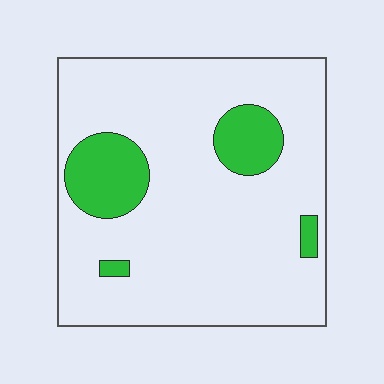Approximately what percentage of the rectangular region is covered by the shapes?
Approximately 15%.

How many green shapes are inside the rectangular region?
4.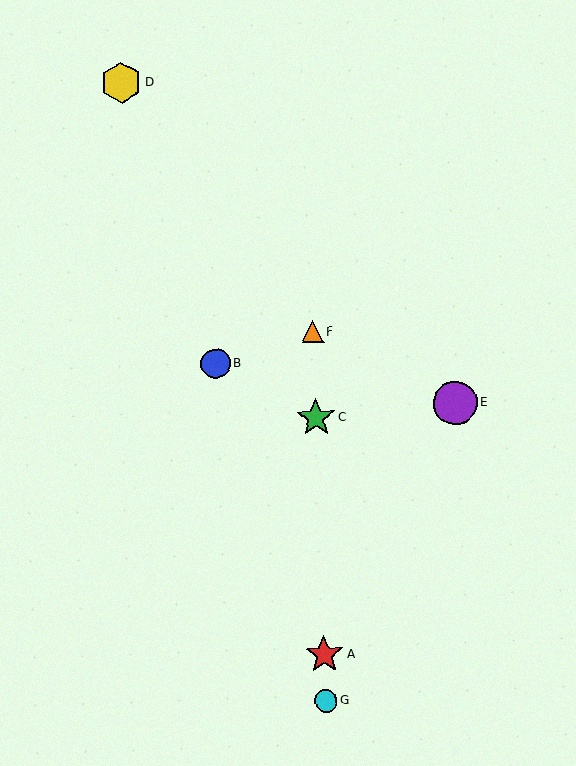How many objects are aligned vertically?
4 objects (A, C, F, G) are aligned vertically.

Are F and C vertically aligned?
Yes, both are at x≈313.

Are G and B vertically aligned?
No, G is at x≈326 and B is at x≈216.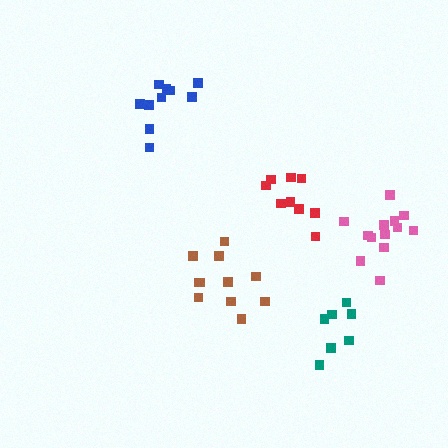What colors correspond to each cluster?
The clusters are colored: pink, red, brown, blue, teal.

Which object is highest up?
The blue cluster is topmost.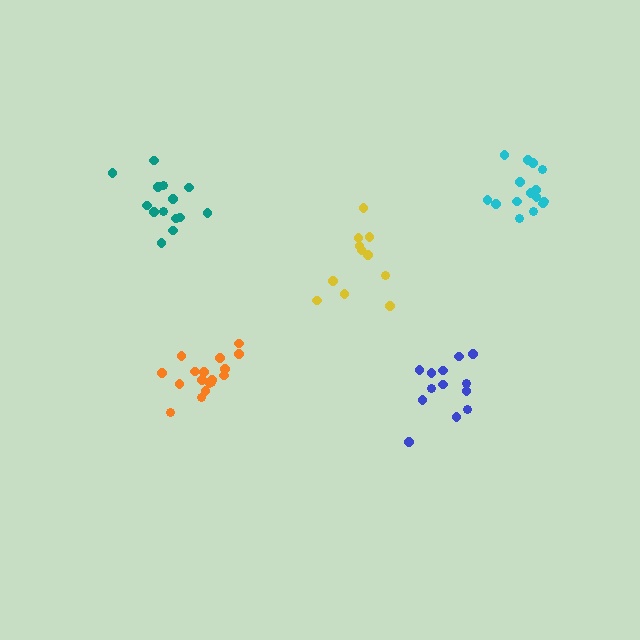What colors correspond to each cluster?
The clusters are colored: blue, orange, yellow, cyan, teal.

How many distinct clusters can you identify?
There are 5 distinct clusters.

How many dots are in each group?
Group 1: 13 dots, Group 2: 17 dots, Group 3: 11 dots, Group 4: 15 dots, Group 5: 14 dots (70 total).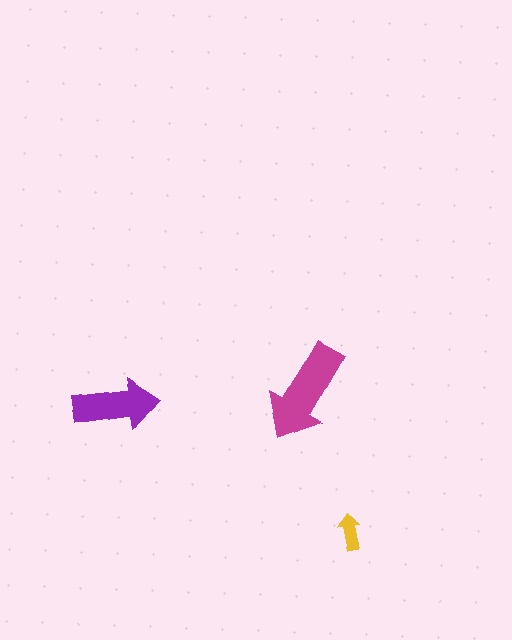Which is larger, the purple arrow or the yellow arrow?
The purple one.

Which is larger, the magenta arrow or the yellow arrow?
The magenta one.